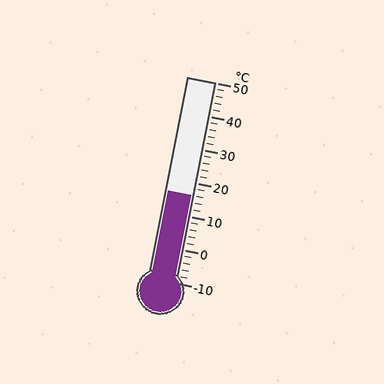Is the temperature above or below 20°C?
The temperature is below 20°C.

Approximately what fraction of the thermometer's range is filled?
The thermometer is filled to approximately 45% of its range.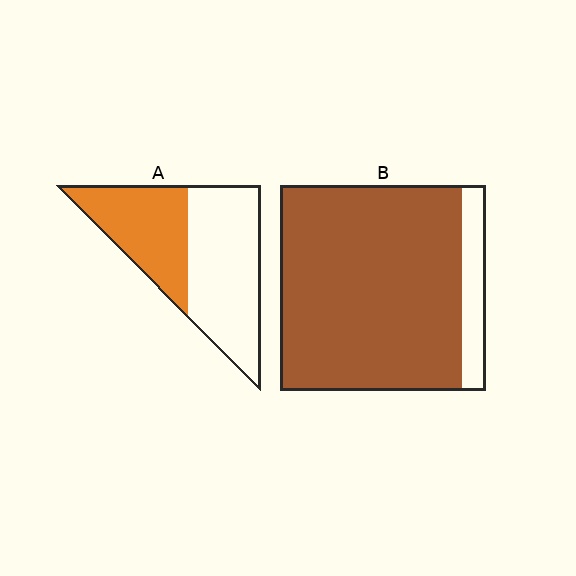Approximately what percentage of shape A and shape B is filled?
A is approximately 40% and B is approximately 90%.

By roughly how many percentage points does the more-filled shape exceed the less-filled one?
By roughly 45 percentage points (B over A).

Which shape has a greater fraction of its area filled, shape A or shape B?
Shape B.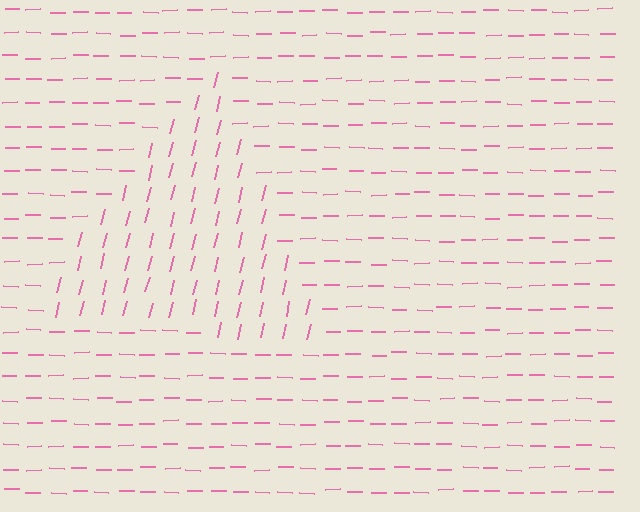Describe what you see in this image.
The image is filled with small pink line segments. A triangle region in the image has lines oriented differently from the surrounding lines, creating a visible texture boundary.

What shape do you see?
I see a triangle.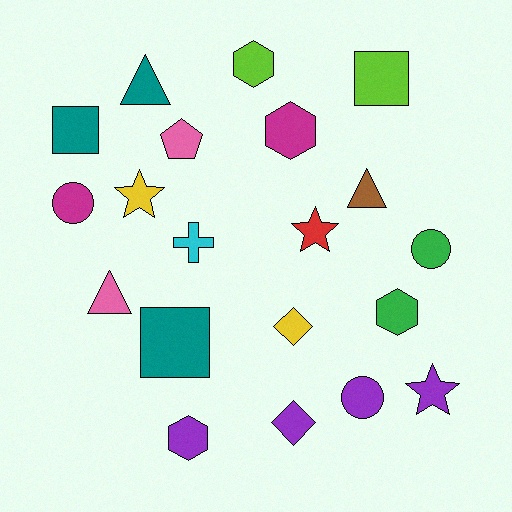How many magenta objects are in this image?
There are 2 magenta objects.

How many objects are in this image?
There are 20 objects.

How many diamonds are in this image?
There are 2 diamonds.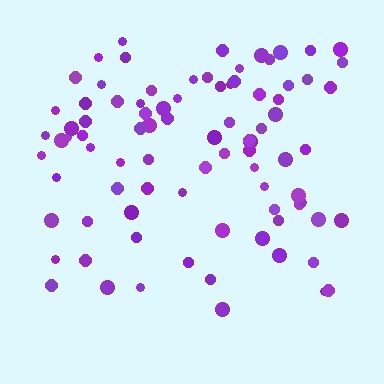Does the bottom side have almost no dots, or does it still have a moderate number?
Still a moderate number, just noticeably fewer than the top.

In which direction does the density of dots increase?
From bottom to top, with the top side densest.